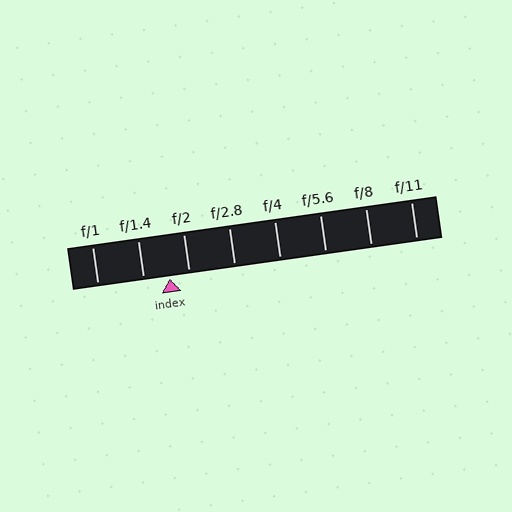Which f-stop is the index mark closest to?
The index mark is closest to f/2.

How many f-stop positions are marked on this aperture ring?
There are 8 f-stop positions marked.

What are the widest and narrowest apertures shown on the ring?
The widest aperture shown is f/1 and the narrowest is f/11.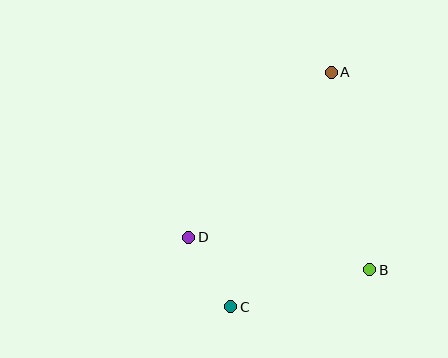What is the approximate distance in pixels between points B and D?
The distance between B and D is approximately 184 pixels.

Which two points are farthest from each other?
Points A and C are farthest from each other.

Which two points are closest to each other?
Points C and D are closest to each other.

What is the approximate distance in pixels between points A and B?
The distance between A and B is approximately 201 pixels.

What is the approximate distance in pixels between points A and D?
The distance between A and D is approximately 218 pixels.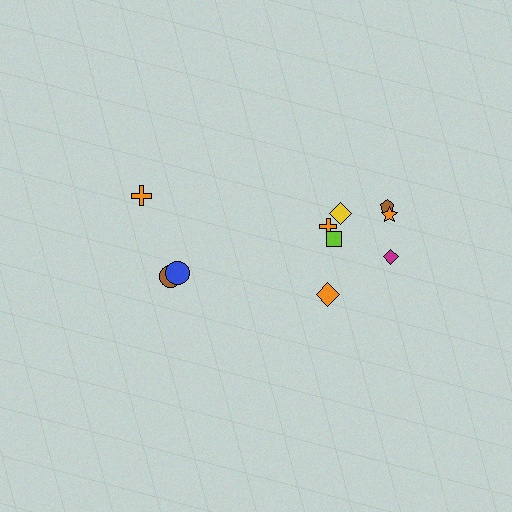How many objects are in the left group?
There are 3 objects.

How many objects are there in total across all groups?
There are 10 objects.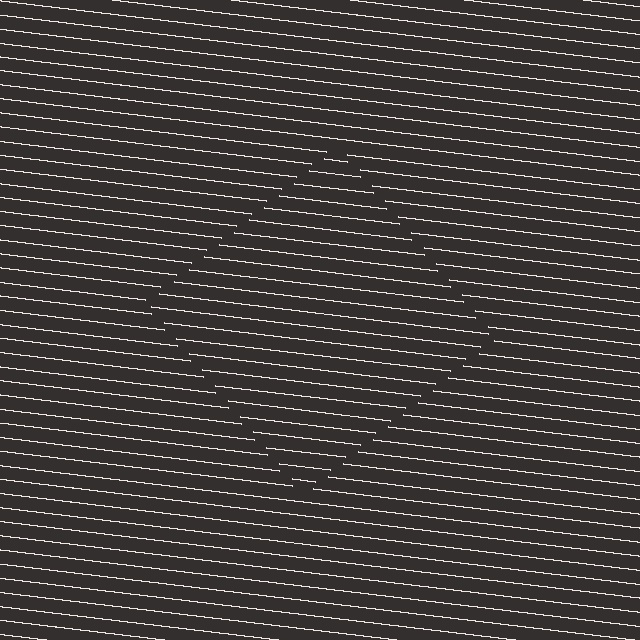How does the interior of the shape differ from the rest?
The interior of the shape contains the same grating, shifted by half a period — the contour is defined by the phase discontinuity where line-ends from the inner and outer gratings abut.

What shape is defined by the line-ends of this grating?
An illusory square. The interior of the shape contains the same grating, shifted by half a period — the contour is defined by the phase discontinuity where line-ends from the inner and outer gratings abut.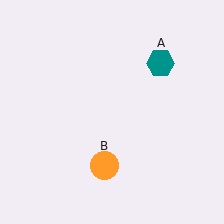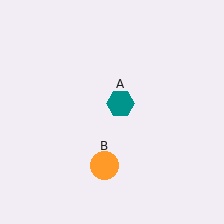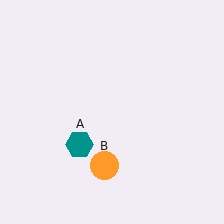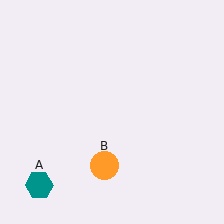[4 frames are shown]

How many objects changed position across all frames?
1 object changed position: teal hexagon (object A).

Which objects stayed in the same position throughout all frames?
Orange circle (object B) remained stationary.